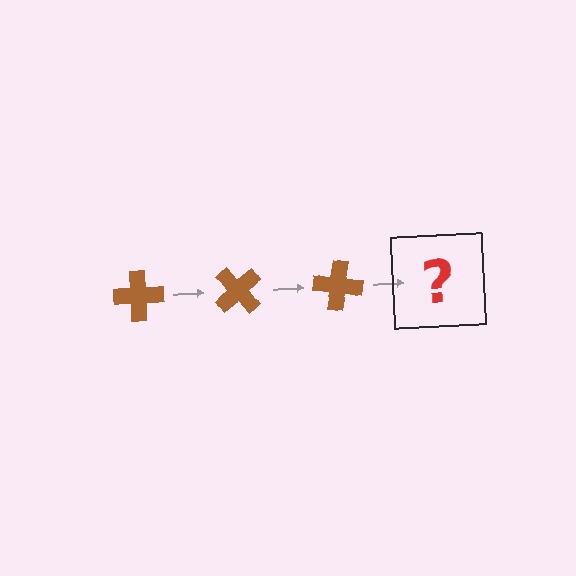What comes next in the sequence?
The next element should be a brown cross rotated 150 degrees.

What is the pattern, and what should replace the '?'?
The pattern is that the cross rotates 50 degrees each step. The '?' should be a brown cross rotated 150 degrees.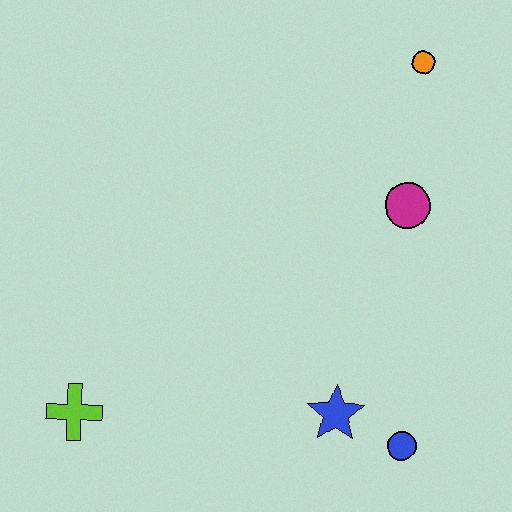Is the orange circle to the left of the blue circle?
No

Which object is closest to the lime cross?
The blue star is closest to the lime cross.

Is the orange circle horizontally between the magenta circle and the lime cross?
No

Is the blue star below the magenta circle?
Yes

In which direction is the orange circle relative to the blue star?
The orange circle is above the blue star.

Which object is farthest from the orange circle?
The lime cross is farthest from the orange circle.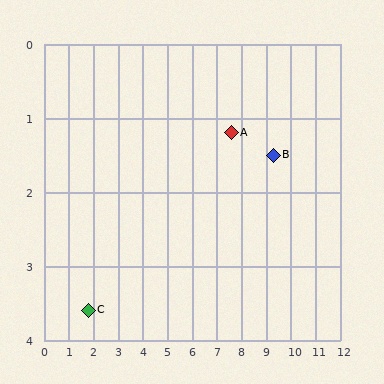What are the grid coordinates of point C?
Point C is at approximately (1.8, 3.6).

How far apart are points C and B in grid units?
Points C and B are about 7.8 grid units apart.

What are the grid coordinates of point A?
Point A is at approximately (7.6, 1.2).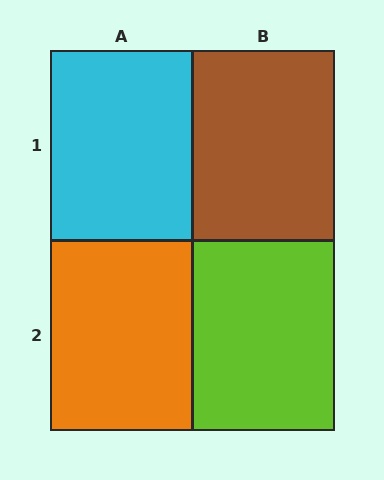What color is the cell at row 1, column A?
Cyan.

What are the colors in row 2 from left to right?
Orange, lime.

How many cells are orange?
1 cell is orange.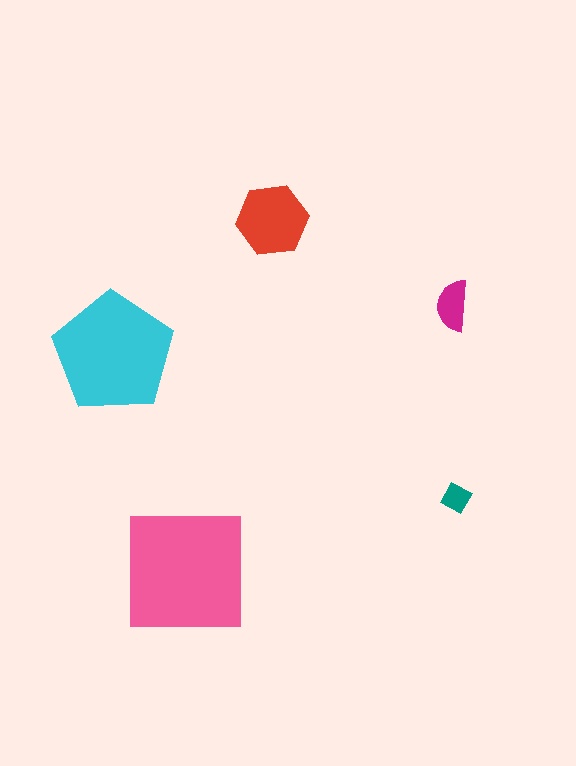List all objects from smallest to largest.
The teal diamond, the magenta semicircle, the red hexagon, the cyan pentagon, the pink square.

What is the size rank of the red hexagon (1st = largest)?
3rd.